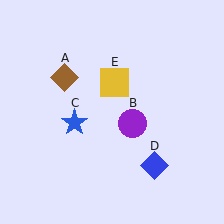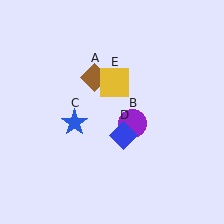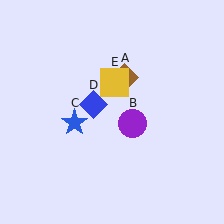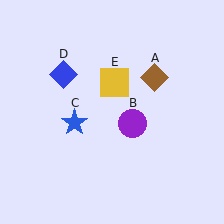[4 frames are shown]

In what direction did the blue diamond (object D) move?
The blue diamond (object D) moved up and to the left.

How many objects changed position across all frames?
2 objects changed position: brown diamond (object A), blue diamond (object D).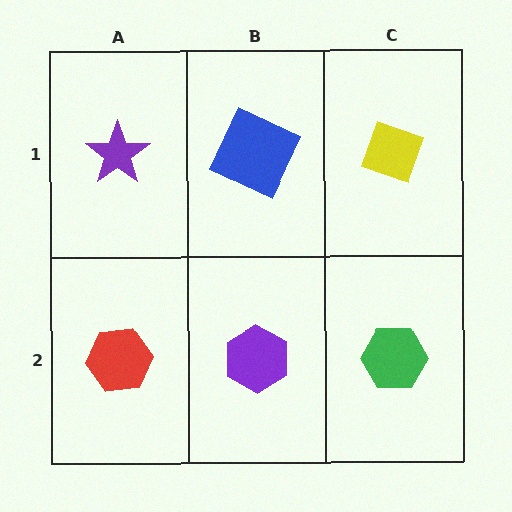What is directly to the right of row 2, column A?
A purple hexagon.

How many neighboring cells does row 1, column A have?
2.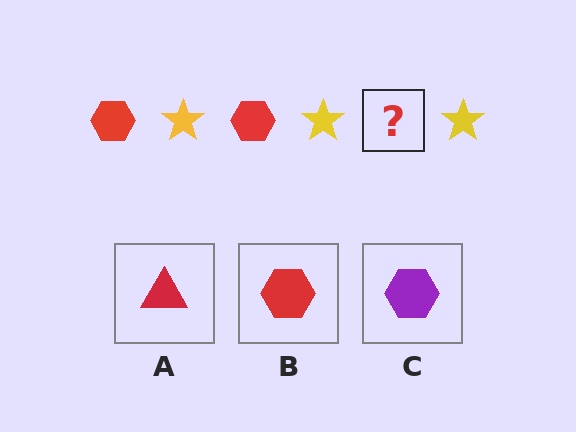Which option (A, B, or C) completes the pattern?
B.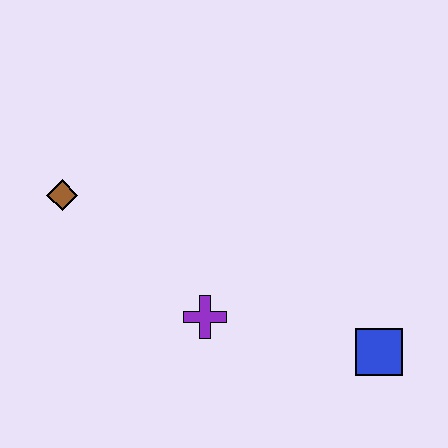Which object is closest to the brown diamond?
The purple cross is closest to the brown diamond.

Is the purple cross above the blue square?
Yes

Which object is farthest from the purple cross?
The brown diamond is farthest from the purple cross.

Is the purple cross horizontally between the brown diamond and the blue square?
Yes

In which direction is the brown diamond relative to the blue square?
The brown diamond is to the left of the blue square.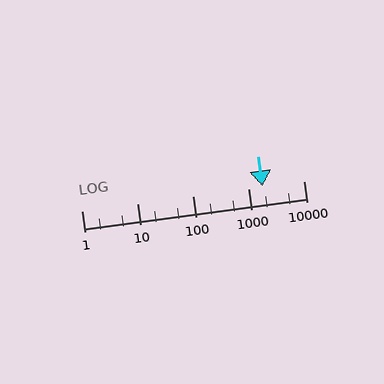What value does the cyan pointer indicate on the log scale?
The pointer indicates approximately 1800.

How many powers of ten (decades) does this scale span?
The scale spans 4 decades, from 1 to 10000.